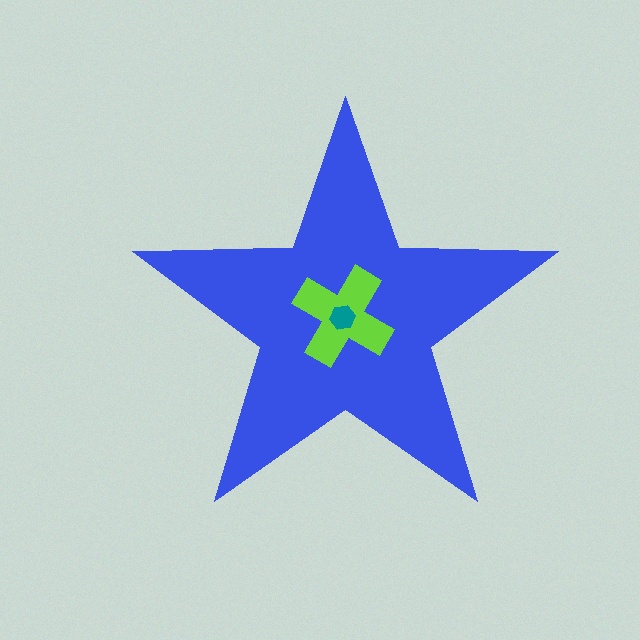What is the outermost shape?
The blue star.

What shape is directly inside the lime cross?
The teal hexagon.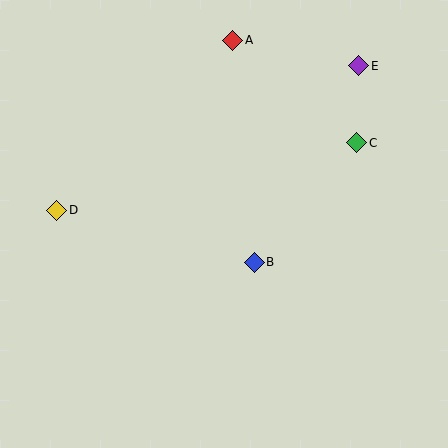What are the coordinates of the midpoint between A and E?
The midpoint between A and E is at (296, 53).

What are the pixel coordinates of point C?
Point C is at (357, 143).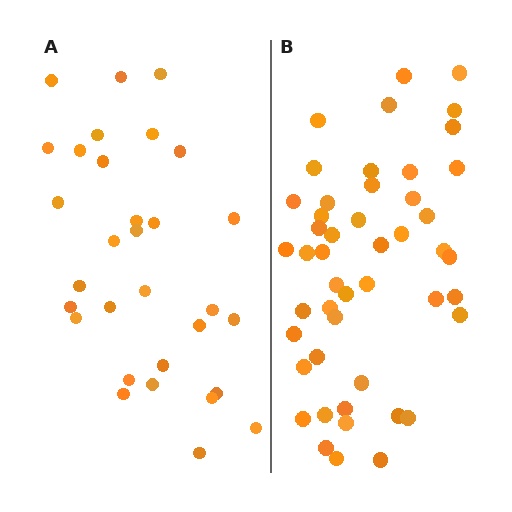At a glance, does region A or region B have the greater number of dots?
Region B (the right region) has more dots.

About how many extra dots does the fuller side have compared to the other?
Region B has approximately 15 more dots than region A.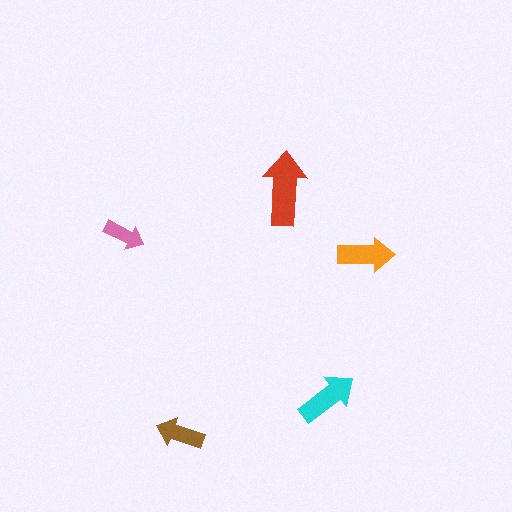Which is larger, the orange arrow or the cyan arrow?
The cyan one.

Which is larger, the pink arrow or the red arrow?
The red one.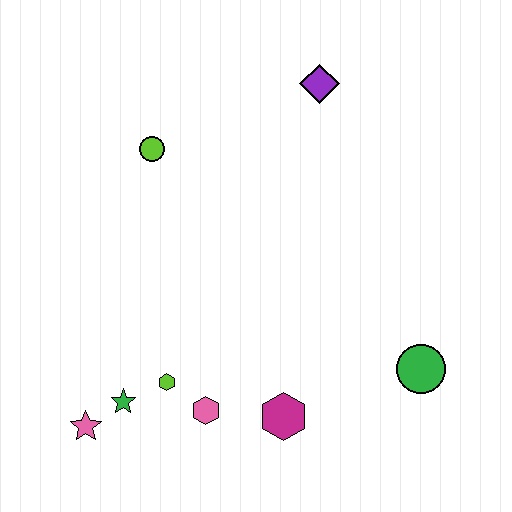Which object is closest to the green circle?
The magenta hexagon is closest to the green circle.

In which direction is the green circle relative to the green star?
The green circle is to the right of the green star.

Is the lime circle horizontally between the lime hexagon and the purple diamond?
No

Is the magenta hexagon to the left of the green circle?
Yes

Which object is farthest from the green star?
The purple diamond is farthest from the green star.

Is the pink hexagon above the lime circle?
No